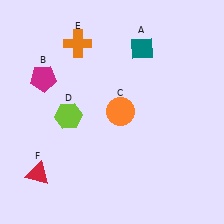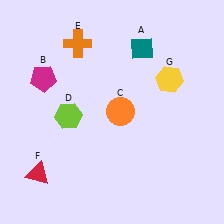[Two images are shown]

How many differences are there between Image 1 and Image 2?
There is 1 difference between the two images.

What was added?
A yellow hexagon (G) was added in Image 2.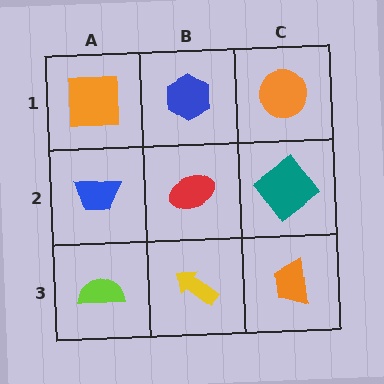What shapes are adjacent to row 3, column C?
A teal diamond (row 2, column C), a yellow arrow (row 3, column B).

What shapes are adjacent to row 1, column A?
A blue trapezoid (row 2, column A), a blue hexagon (row 1, column B).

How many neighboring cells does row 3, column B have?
3.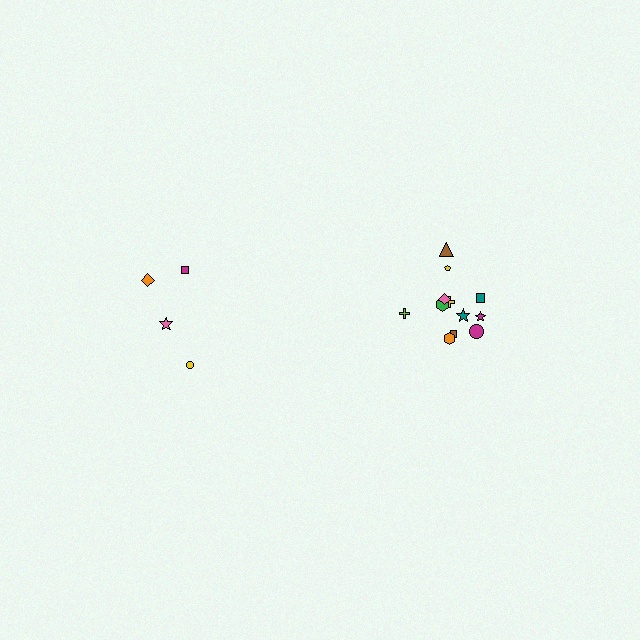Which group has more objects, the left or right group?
The right group.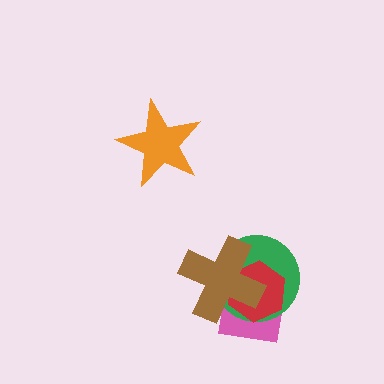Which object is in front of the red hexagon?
The brown cross is in front of the red hexagon.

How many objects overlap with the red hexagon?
3 objects overlap with the red hexagon.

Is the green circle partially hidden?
Yes, it is partially covered by another shape.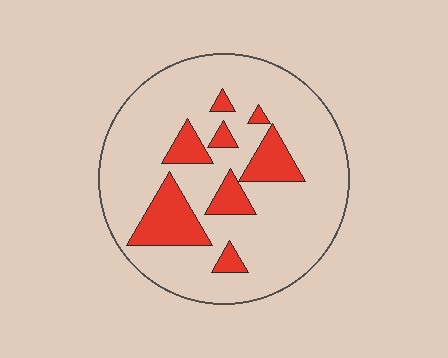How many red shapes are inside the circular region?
8.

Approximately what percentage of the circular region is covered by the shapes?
Approximately 20%.